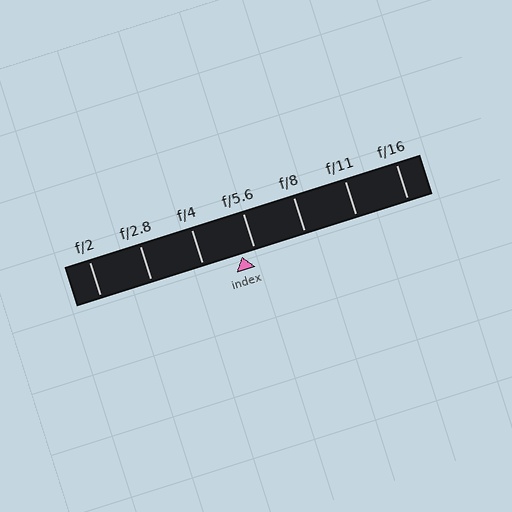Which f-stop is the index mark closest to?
The index mark is closest to f/5.6.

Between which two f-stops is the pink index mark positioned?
The index mark is between f/4 and f/5.6.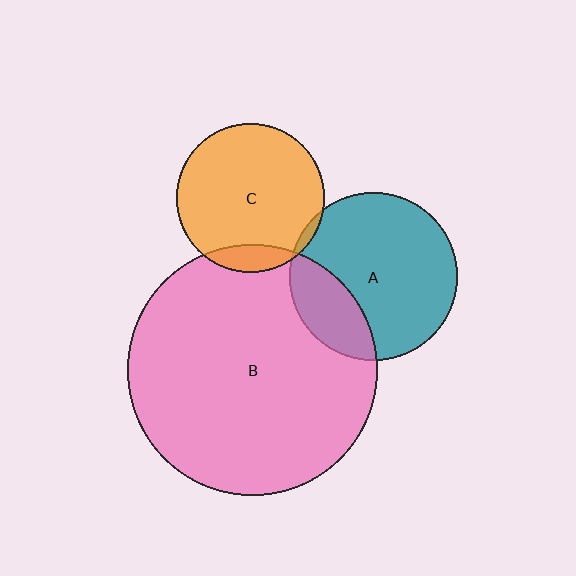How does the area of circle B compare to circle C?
Approximately 2.8 times.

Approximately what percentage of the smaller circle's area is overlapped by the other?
Approximately 25%.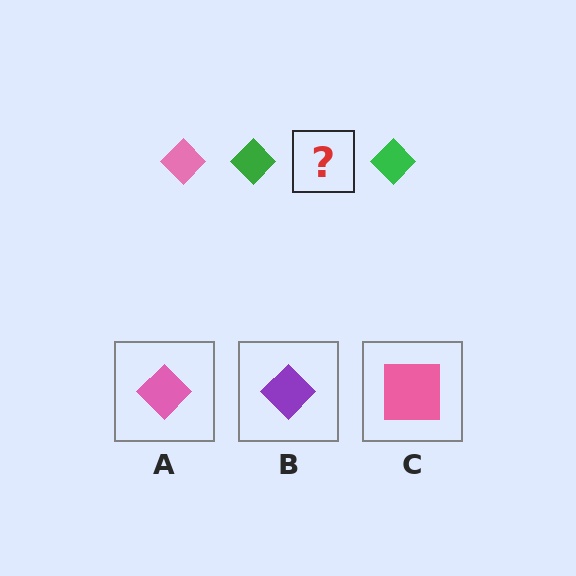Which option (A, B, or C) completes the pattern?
A.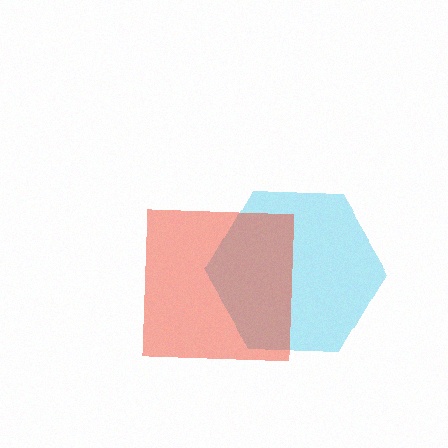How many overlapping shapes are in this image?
There are 2 overlapping shapes in the image.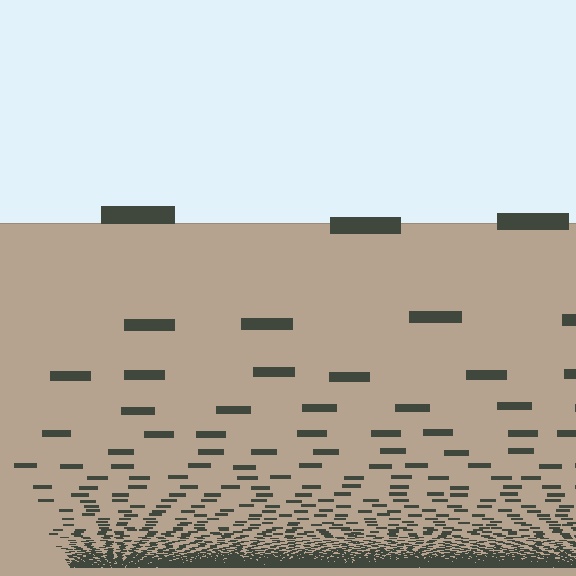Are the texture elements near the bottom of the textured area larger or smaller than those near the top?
Smaller. The gradient is inverted — elements near the bottom are smaller and denser.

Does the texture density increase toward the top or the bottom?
Density increases toward the bottom.